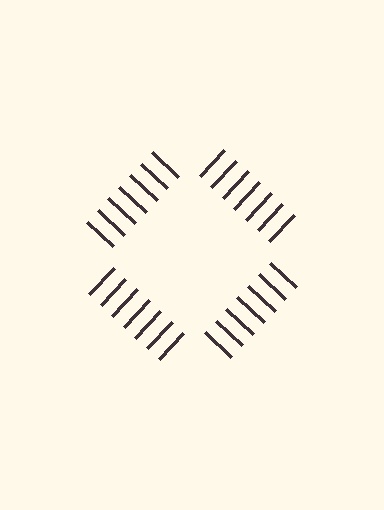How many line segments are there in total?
28 — 7 along each of the 4 edges.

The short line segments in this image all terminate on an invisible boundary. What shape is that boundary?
An illusory square — the line segments terminate on its edges but no continuous stroke is drawn.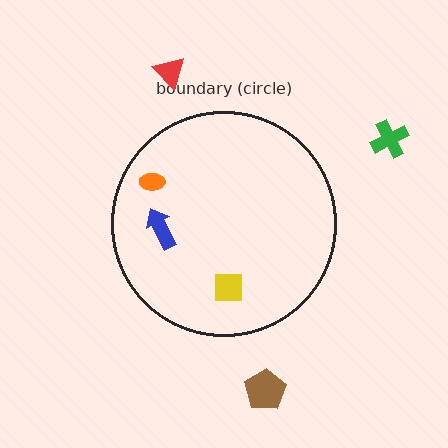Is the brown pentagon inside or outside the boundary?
Outside.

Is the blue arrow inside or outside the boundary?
Inside.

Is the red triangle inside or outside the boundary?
Outside.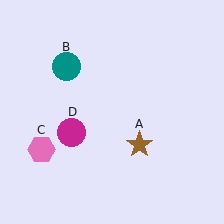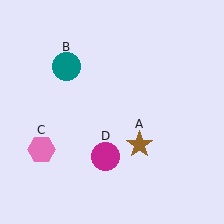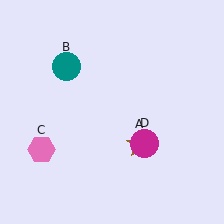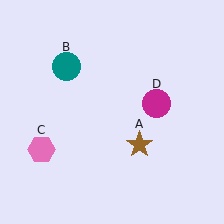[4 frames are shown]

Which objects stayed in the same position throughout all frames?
Brown star (object A) and teal circle (object B) and pink hexagon (object C) remained stationary.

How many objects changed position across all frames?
1 object changed position: magenta circle (object D).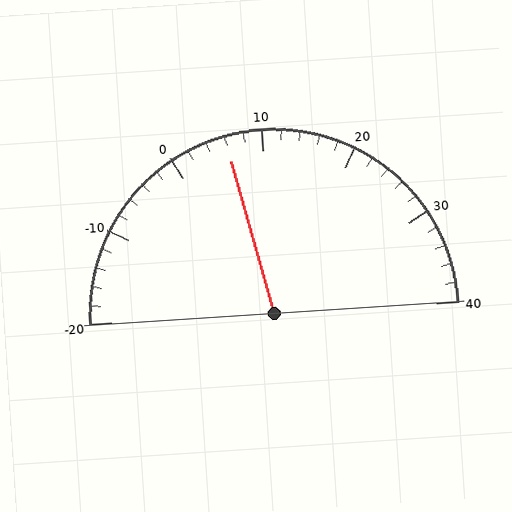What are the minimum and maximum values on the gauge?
The gauge ranges from -20 to 40.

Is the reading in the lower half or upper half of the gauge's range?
The reading is in the lower half of the range (-20 to 40).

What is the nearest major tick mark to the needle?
The nearest major tick mark is 10.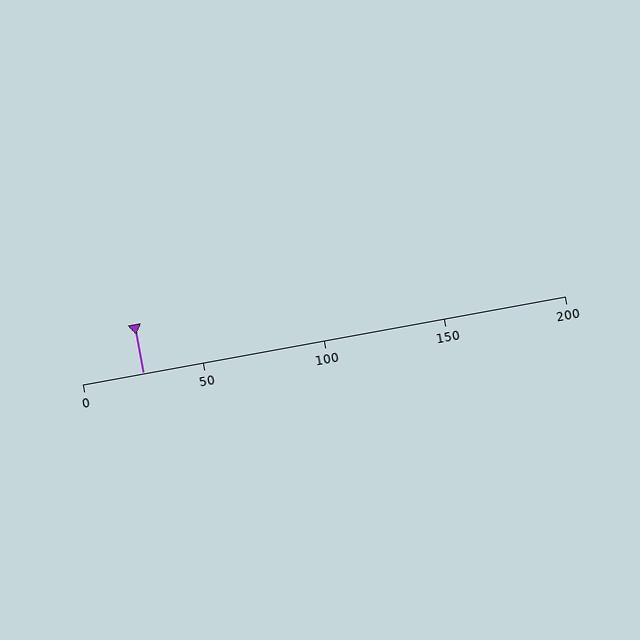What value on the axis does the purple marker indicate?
The marker indicates approximately 25.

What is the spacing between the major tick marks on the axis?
The major ticks are spaced 50 apart.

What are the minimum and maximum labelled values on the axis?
The axis runs from 0 to 200.